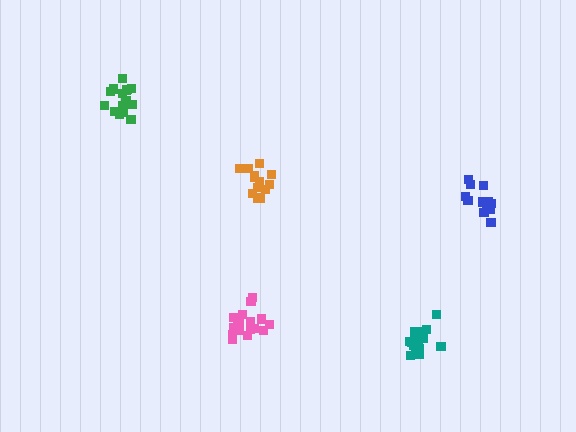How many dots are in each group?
Group 1: 18 dots, Group 2: 17 dots, Group 3: 15 dots, Group 4: 13 dots, Group 5: 13 dots (76 total).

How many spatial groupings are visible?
There are 5 spatial groupings.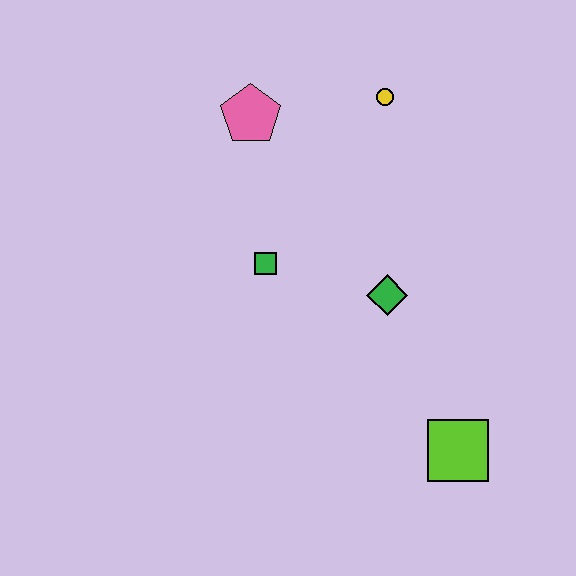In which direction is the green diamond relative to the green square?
The green diamond is to the right of the green square.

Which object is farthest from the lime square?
The pink pentagon is farthest from the lime square.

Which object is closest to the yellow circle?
The pink pentagon is closest to the yellow circle.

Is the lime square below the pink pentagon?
Yes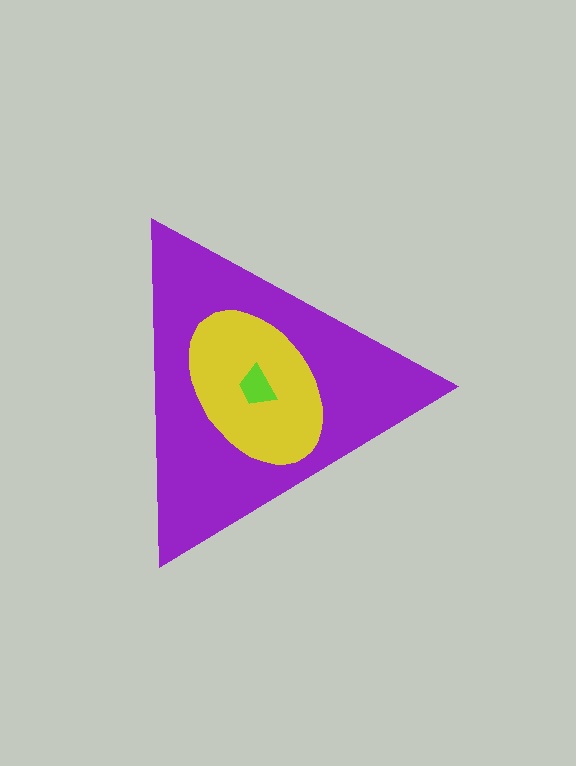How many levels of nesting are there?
3.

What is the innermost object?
The lime trapezoid.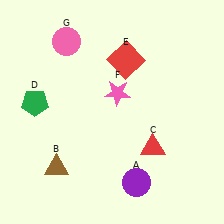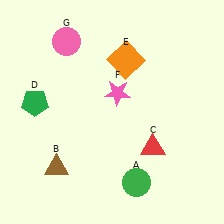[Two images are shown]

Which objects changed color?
A changed from purple to green. E changed from red to orange.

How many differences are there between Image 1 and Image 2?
There are 2 differences between the two images.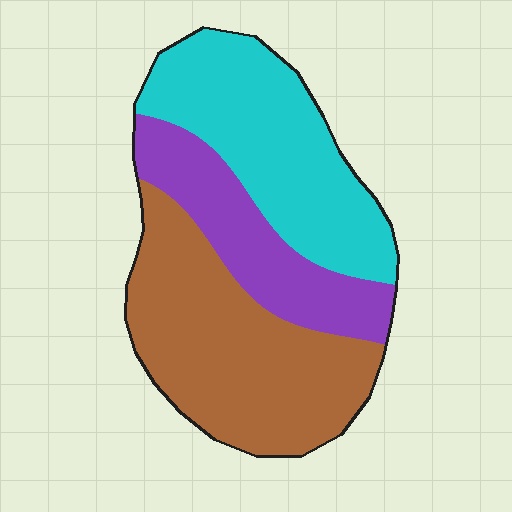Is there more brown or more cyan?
Brown.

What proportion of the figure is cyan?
Cyan takes up about one third (1/3) of the figure.